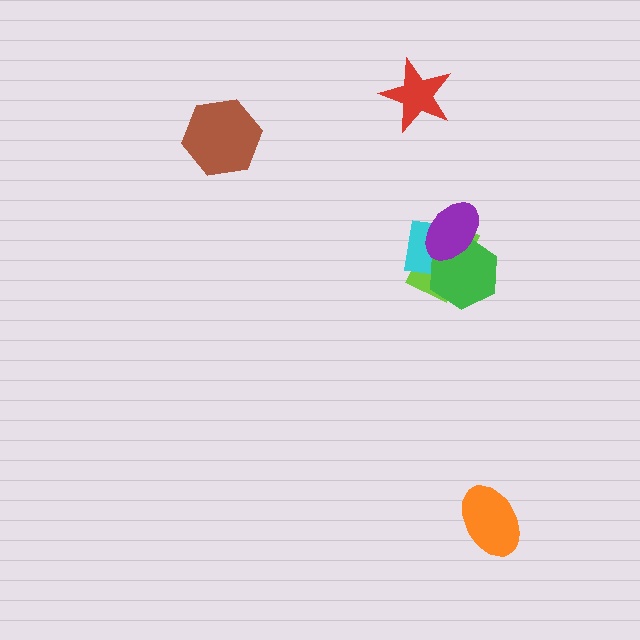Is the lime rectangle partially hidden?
Yes, it is partially covered by another shape.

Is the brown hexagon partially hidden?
No, no other shape covers it.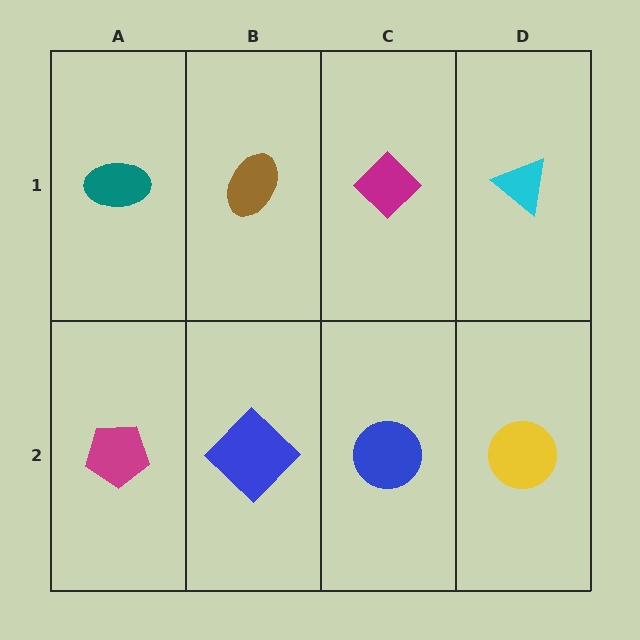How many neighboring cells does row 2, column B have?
3.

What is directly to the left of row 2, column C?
A blue diamond.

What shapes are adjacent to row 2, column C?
A magenta diamond (row 1, column C), a blue diamond (row 2, column B), a yellow circle (row 2, column D).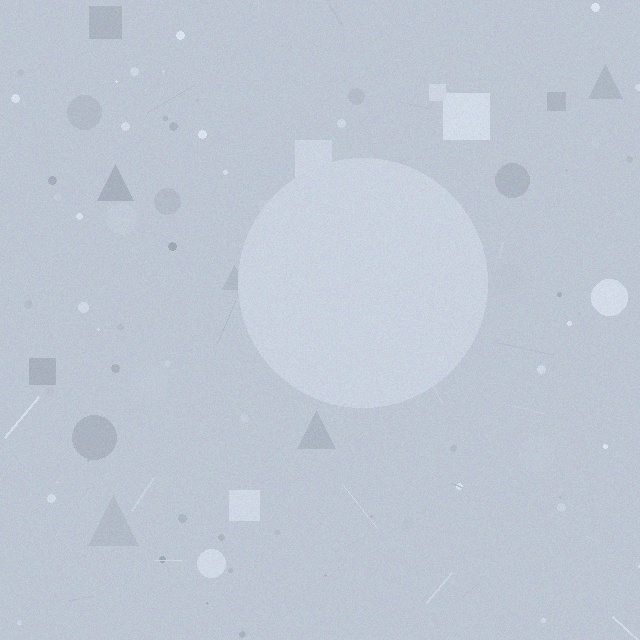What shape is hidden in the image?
A circle is hidden in the image.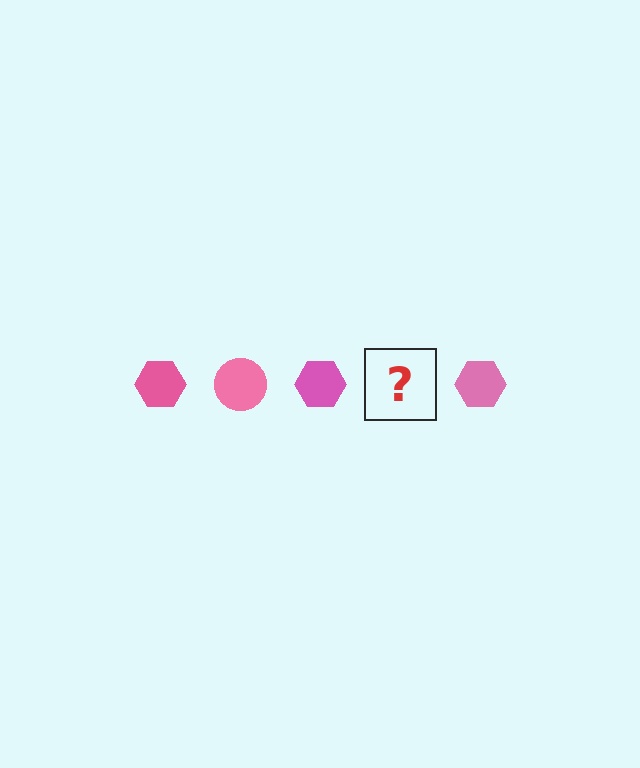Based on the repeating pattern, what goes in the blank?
The blank should be a pink circle.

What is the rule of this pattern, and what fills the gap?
The rule is that the pattern cycles through hexagon, circle shapes in pink. The gap should be filled with a pink circle.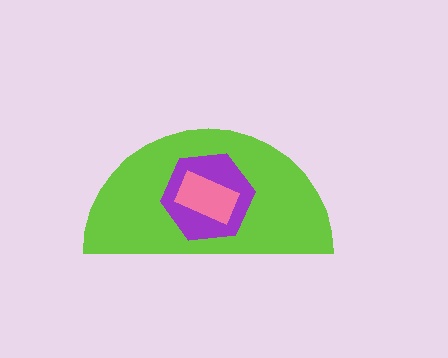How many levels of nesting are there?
3.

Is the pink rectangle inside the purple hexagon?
Yes.